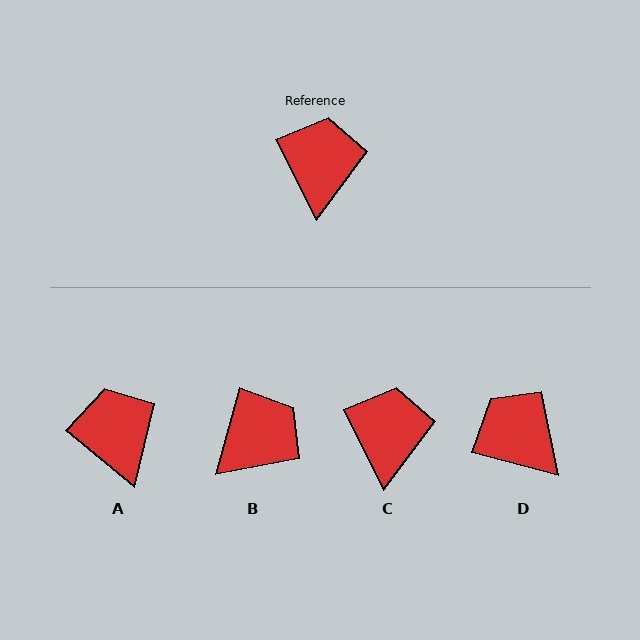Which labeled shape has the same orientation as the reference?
C.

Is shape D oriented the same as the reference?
No, it is off by about 48 degrees.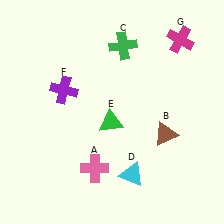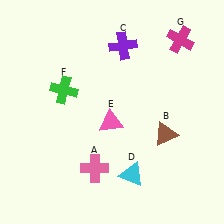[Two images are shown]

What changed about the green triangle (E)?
In Image 1, E is green. In Image 2, it changed to pink.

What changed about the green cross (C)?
In Image 1, C is green. In Image 2, it changed to purple.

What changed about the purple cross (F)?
In Image 1, F is purple. In Image 2, it changed to green.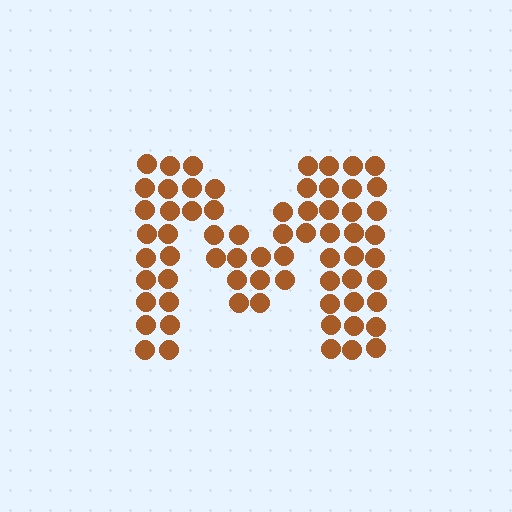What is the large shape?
The large shape is the letter M.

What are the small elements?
The small elements are circles.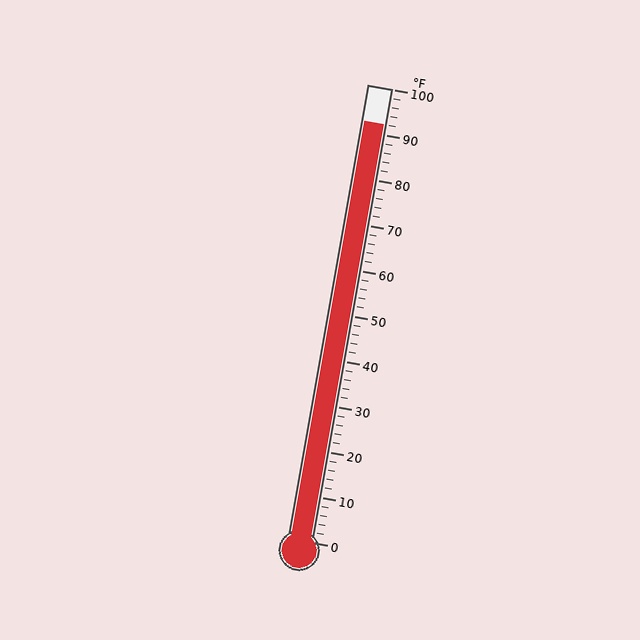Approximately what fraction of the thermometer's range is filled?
The thermometer is filled to approximately 90% of its range.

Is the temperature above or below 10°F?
The temperature is above 10°F.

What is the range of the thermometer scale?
The thermometer scale ranges from 0°F to 100°F.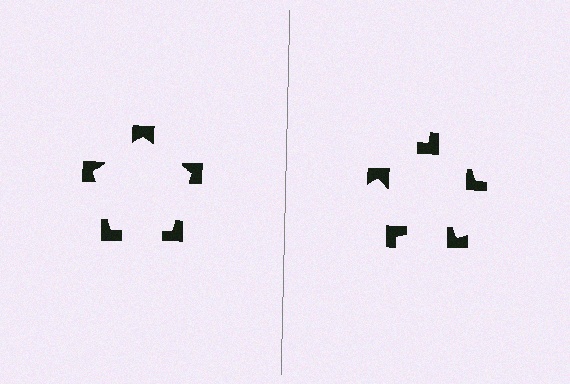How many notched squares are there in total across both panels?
10 — 5 on each side.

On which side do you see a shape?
An illusory pentagon appears on the left side. On the right side the wedge cuts are rotated, so no coherent shape forms.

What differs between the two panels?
The notched squares are positioned identically on both sides; only the wedge orientations differ. On the left they align to a pentagon; on the right they are misaligned.